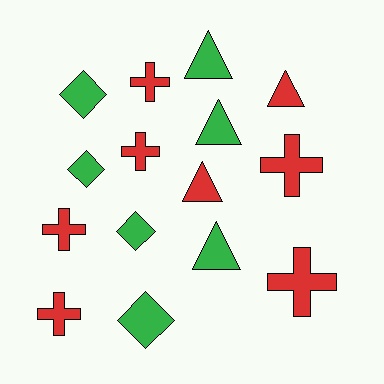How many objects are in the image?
There are 15 objects.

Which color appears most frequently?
Red, with 8 objects.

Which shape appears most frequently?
Cross, with 6 objects.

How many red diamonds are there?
There are no red diamonds.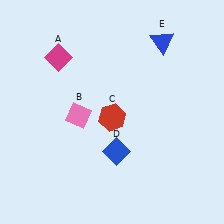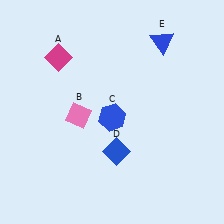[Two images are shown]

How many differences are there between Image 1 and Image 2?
There is 1 difference between the two images.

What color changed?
The hexagon (C) changed from red in Image 1 to blue in Image 2.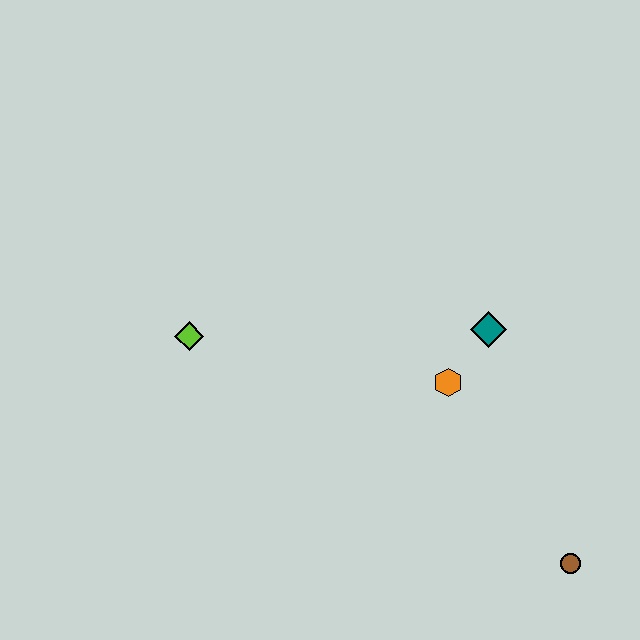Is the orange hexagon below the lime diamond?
Yes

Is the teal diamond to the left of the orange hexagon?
No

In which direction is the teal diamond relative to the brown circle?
The teal diamond is above the brown circle.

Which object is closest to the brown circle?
The orange hexagon is closest to the brown circle.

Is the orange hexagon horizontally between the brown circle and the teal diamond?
No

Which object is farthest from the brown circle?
The lime diamond is farthest from the brown circle.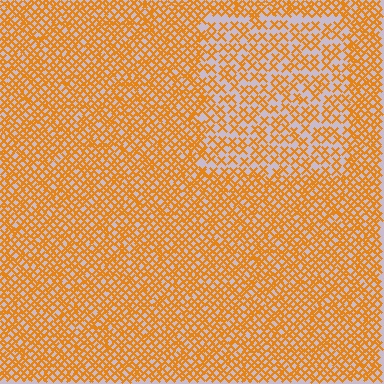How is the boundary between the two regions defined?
The boundary is defined by a change in element density (approximately 1.9x ratio). All elements are the same color, size, and shape.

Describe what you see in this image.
The image contains small orange elements arranged at two different densities. A rectangle-shaped region is visible where the elements are less densely packed than the surrounding area.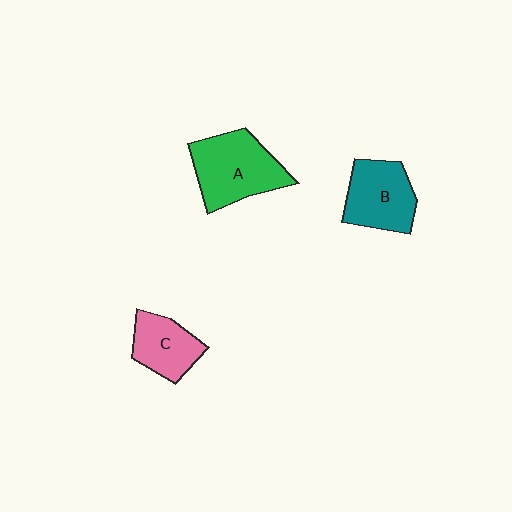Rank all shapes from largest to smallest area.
From largest to smallest: A (green), B (teal), C (pink).